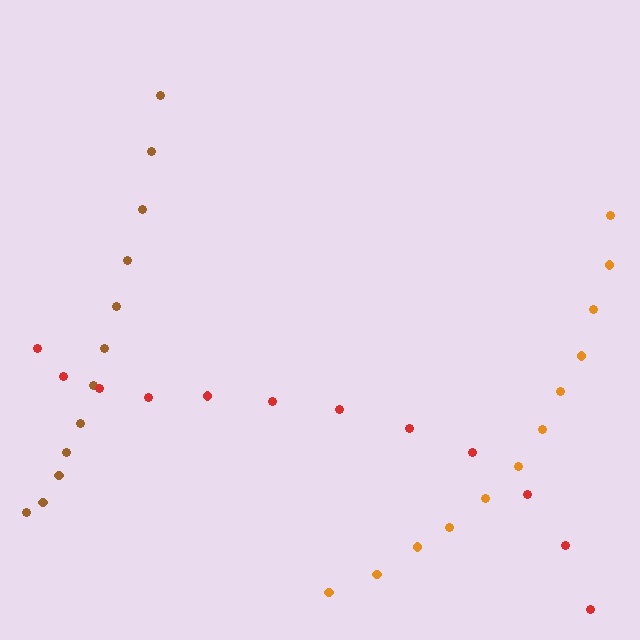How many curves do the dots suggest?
There are 3 distinct paths.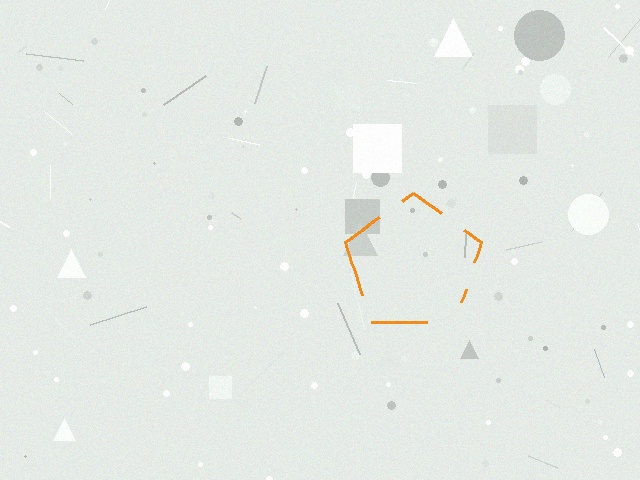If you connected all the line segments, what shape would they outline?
They would outline a pentagon.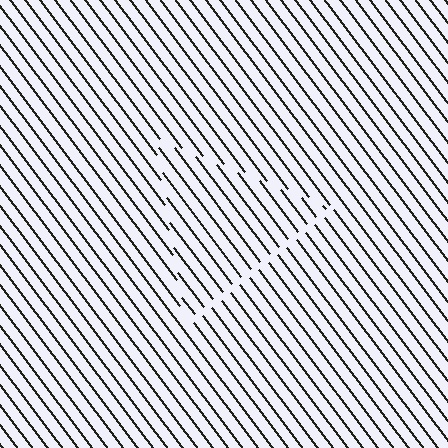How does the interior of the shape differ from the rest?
The interior of the shape contains the same grating, shifted by half a period — the contour is defined by the phase discontinuity where line-ends from the inner and outer gratings abut.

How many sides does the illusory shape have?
3 sides — the line-ends trace a triangle.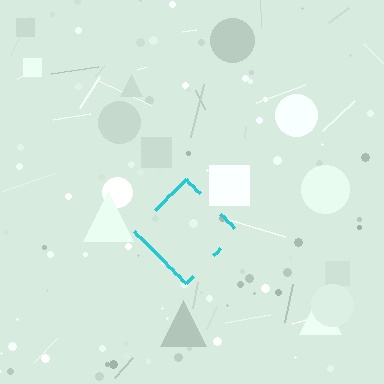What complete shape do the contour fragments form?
The contour fragments form a diamond.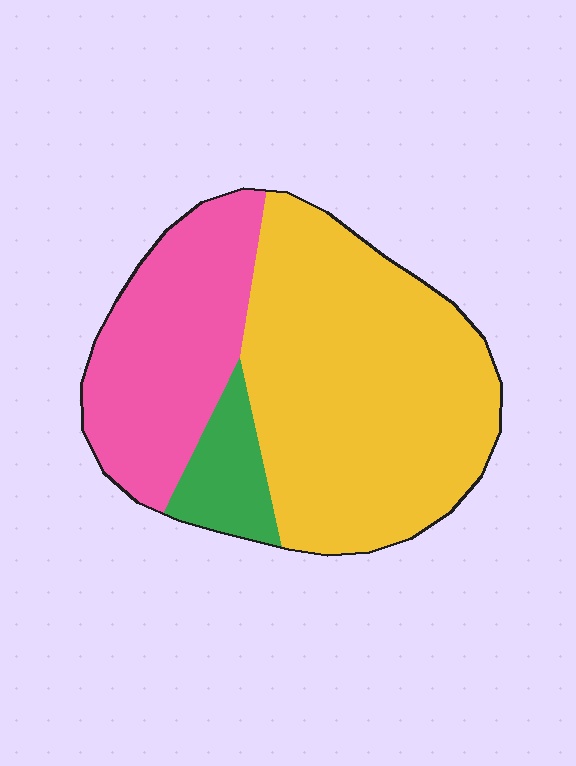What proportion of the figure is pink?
Pink takes up between a sixth and a third of the figure.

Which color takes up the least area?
Green, at roughly 10%.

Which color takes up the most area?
Yellow, at roughly 60%.